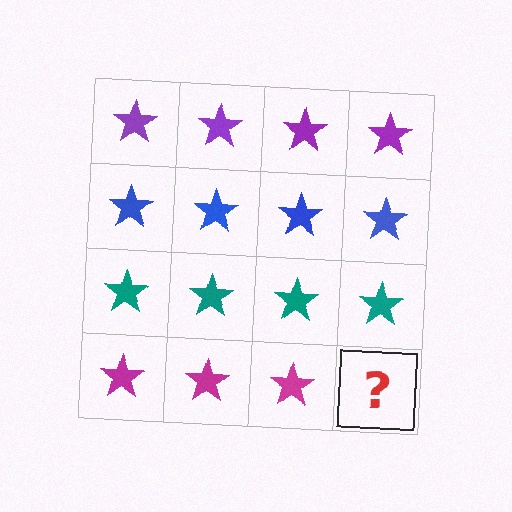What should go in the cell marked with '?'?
The missing cell should contain a magenta star.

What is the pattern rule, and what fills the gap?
The rule is that each row has a consistent color. The gap should be filled with a magenta star.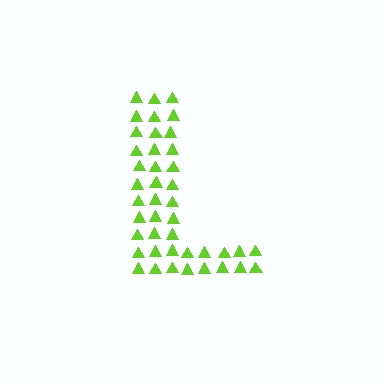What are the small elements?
The small elements are triangles.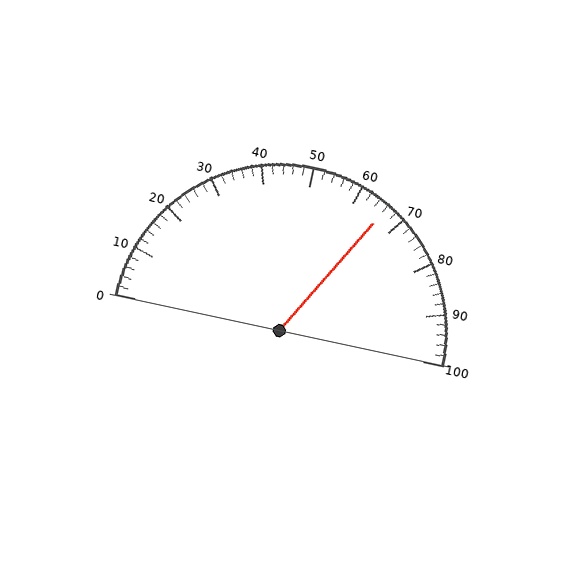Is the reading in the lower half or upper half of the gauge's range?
The reading is in the upper half of the range (0 to 100).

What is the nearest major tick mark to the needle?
The nearest major tick mark is 70.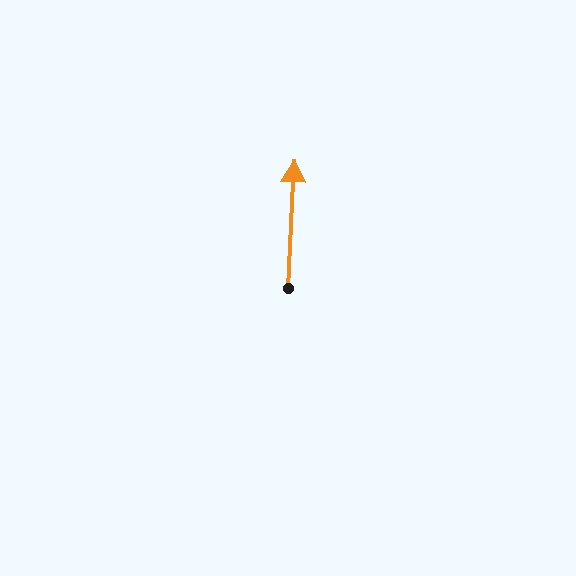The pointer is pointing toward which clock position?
Roughly 12 o'clock.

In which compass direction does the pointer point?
North.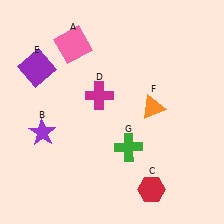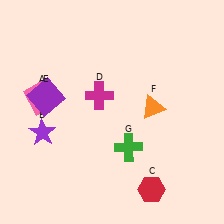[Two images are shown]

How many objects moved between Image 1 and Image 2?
2 objects moved between the two images.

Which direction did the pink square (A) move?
The pink square (A) moved down.